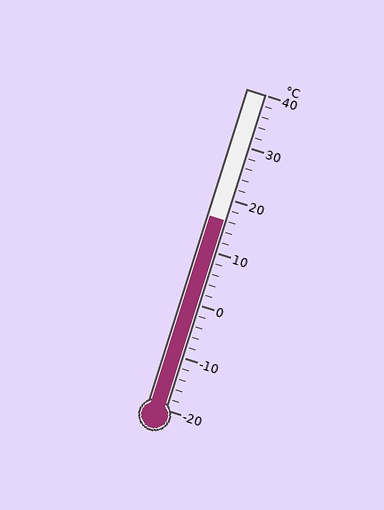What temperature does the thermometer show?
The thermometer shows approximately 16°C.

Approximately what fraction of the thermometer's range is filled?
The thermometer is filled to approximately 60% of its range.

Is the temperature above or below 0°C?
The temperature is above 0°C.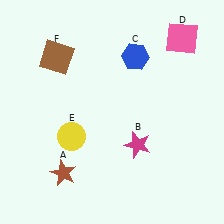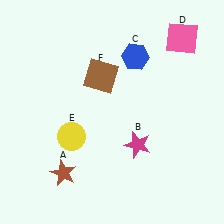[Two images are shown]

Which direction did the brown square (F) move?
The brown square (F) moved right.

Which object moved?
The brown square (F) moved right.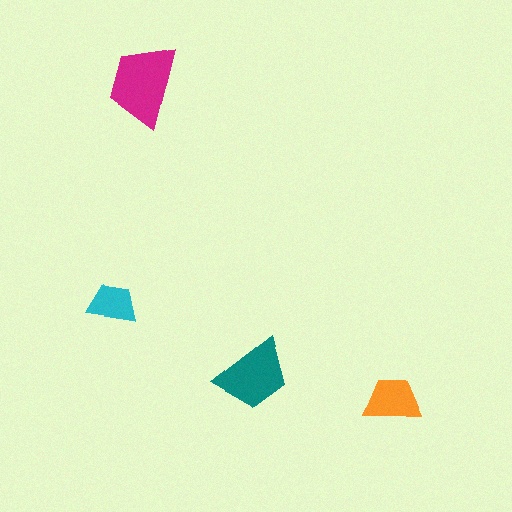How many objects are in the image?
There are 4 objects in the image.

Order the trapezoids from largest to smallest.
the magenta one, the teal one, the orange one, the cyan one.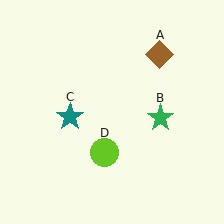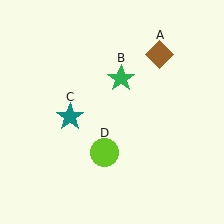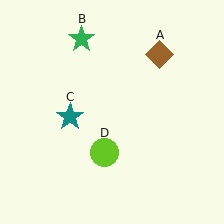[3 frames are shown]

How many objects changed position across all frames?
1 object changed position: green star (object B).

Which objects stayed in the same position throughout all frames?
Brown diamond (object A) and teal star (object C) and lime circle (object D) remained stationary.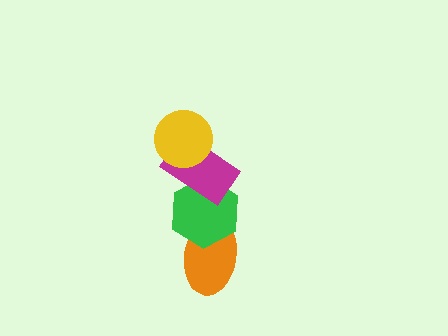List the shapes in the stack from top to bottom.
From top to bottom: the yellow circle, the magenta rectangle, the green hexagon, the orange ellipse.